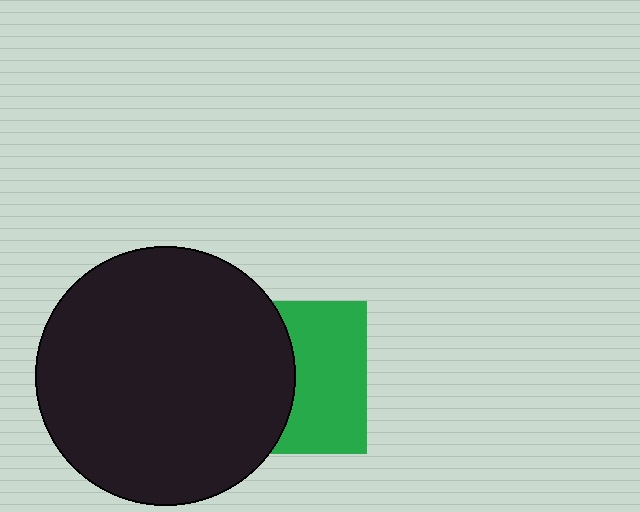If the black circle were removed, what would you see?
You would see the complete green square.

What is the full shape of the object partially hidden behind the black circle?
The partially hidden object is a green square.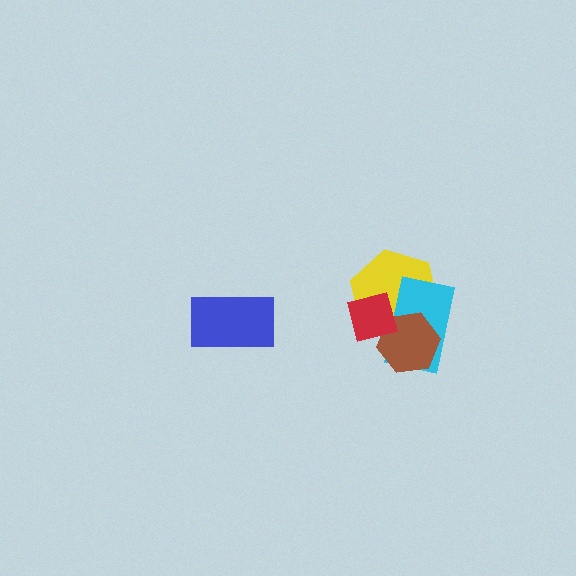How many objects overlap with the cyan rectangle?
3 objects overlap with the cyan rectangle.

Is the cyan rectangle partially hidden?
Yes, it is partially covered by another shape.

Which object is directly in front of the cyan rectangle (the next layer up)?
The brown hexagon is directly in front of the cyan rectangle.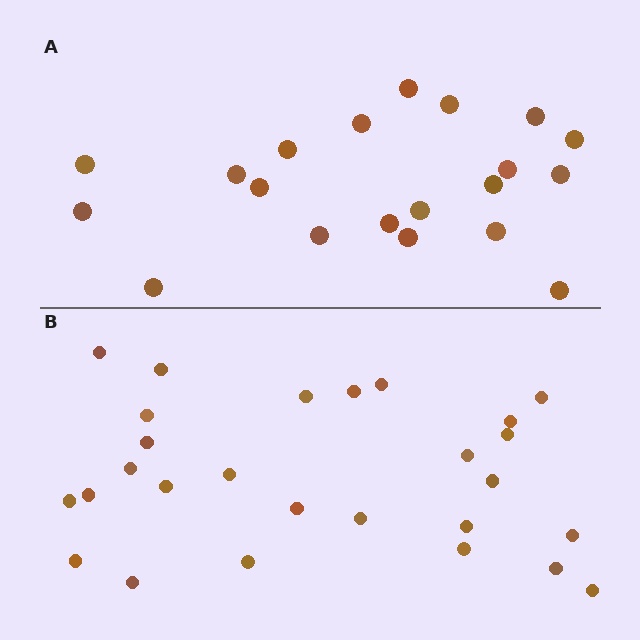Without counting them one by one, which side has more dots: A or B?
Region B (the bottom region) has more dots.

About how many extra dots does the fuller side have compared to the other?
Region B has roughly 8 or so more dots than region A.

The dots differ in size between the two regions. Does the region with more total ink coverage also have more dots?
No. Region A has more total ink coverage because its dots are larger, but region B actually contains more individual dots. Total area can be misleading — the number of items is what matters here.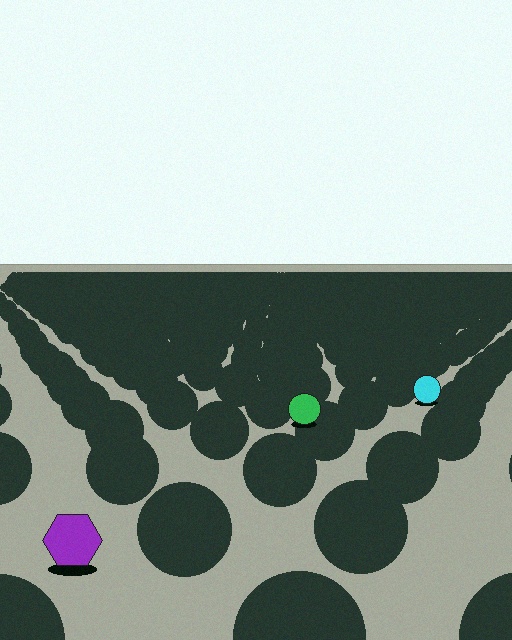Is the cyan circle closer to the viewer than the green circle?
No. The green circle is closer — you can tell from the texture gradient: the ground texture is coarser near it.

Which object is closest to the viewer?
The purple hexagon is closest. The texture marks near it are larger and more spread out.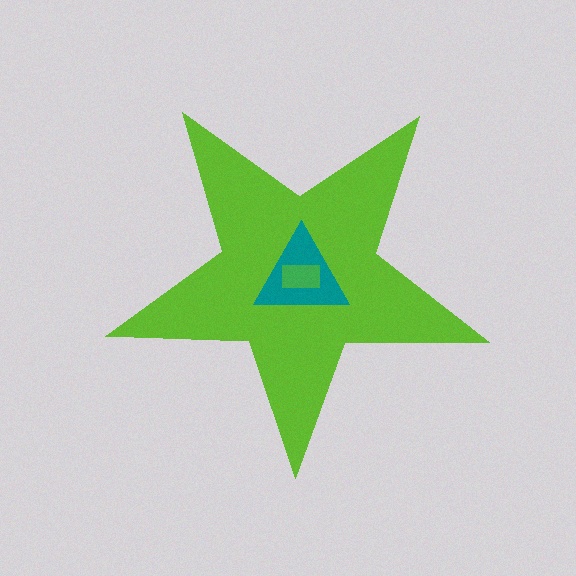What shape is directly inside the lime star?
The teal triangle.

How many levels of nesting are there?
3.